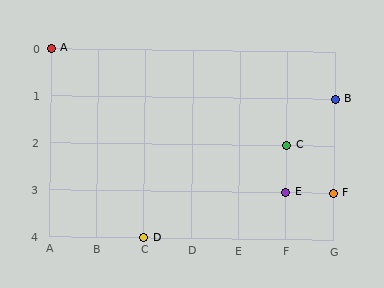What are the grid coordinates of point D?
Point D is at grid coordinates (C, 4).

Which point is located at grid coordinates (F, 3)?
Point E is at (F, 3).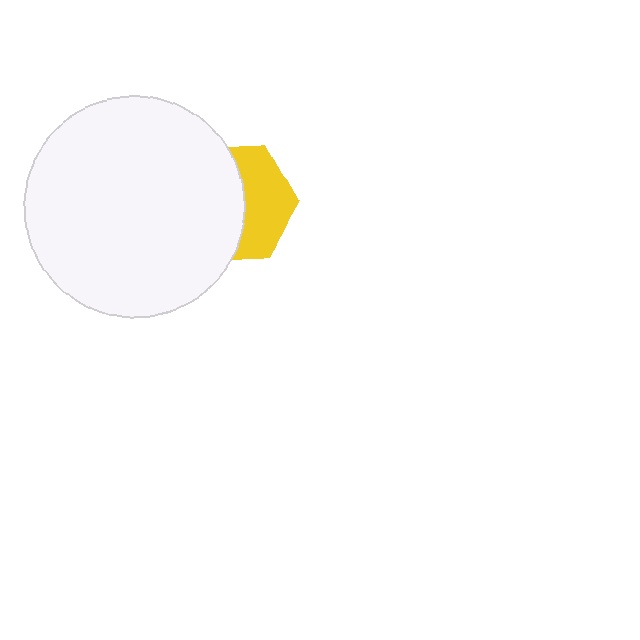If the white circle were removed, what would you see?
You would see the complete yellow hexagon.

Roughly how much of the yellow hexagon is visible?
A small part of it is visible (roughly 44%).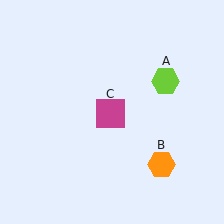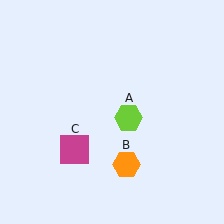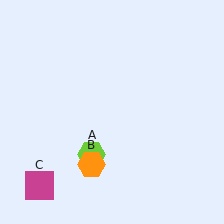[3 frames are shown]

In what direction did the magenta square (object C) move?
The magenta square (object C) moved down and to the left.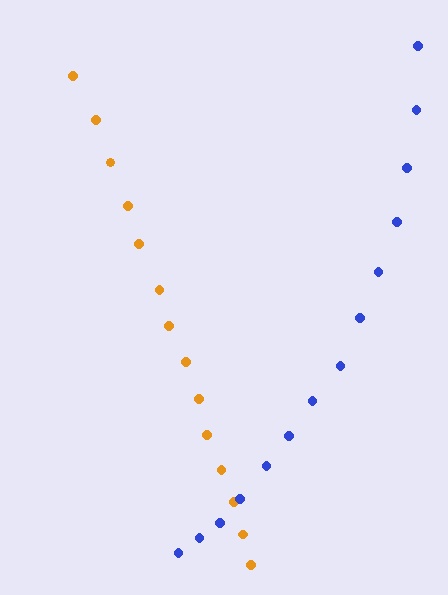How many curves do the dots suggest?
There are 2 distinct paths.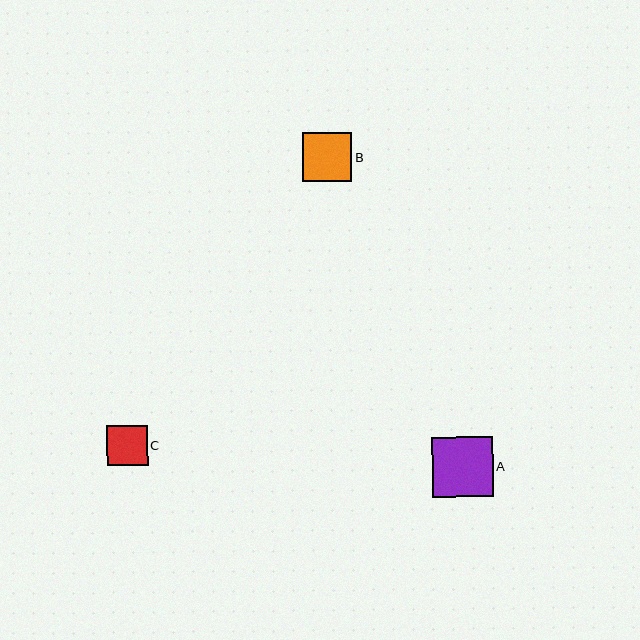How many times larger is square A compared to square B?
Square A is approximately 1.2 times the size of square B.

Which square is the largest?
Square A is the largest with a size of approximately 60 pixels.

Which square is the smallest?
Square C is the smallest with a size of approximately 40 pixels.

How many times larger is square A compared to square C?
Square A is approximately 1.5 times the size of square C.